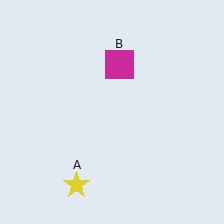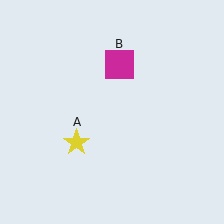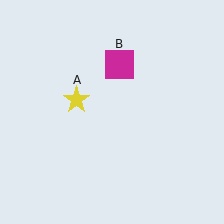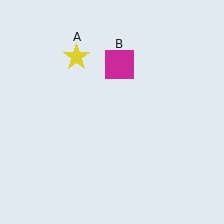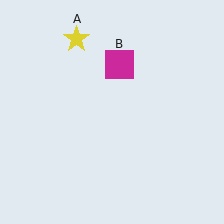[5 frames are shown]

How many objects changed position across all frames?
1 object changed position: yellow star (object A).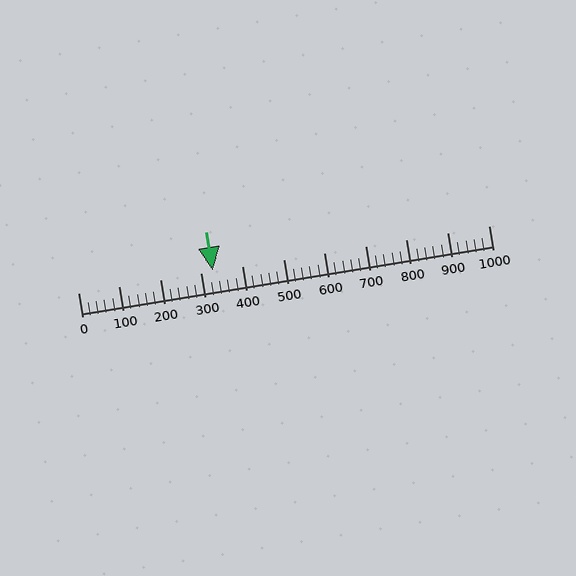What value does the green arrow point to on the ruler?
The green arrow points to approximately 329.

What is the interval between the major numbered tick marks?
The major tick marks are spaced 100 units apart.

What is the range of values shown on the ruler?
The ruler shows values from 0 to 1000.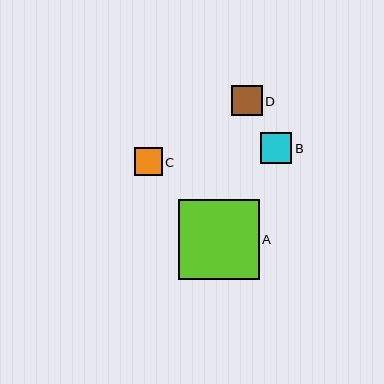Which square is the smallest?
Square C is the smallest with a size of approximately 27 pixels.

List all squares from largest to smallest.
From largest to smallest: A, B, D, C.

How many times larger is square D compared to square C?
Square D is approximately 1.1 times the size of square C.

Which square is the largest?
Square A is the largest with a size of approximately 80 pixels.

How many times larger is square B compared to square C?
Square B is approximately 1.1 times the size of square C.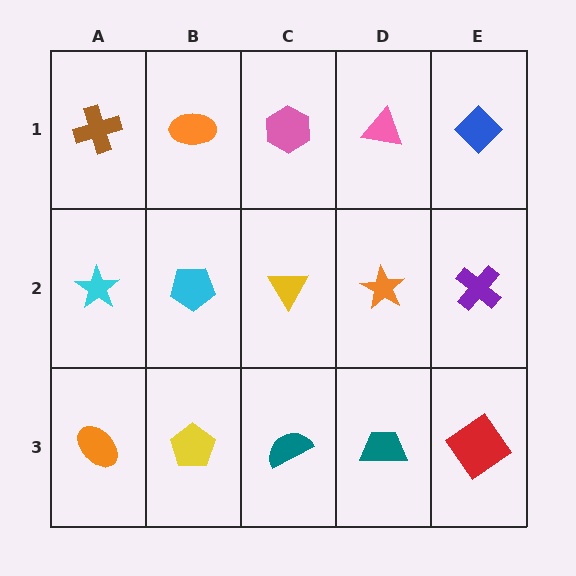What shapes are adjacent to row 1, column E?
A purple cross (row 2, column E), a pink triangle (row 1, column D).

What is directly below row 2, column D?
A teal trapezoid.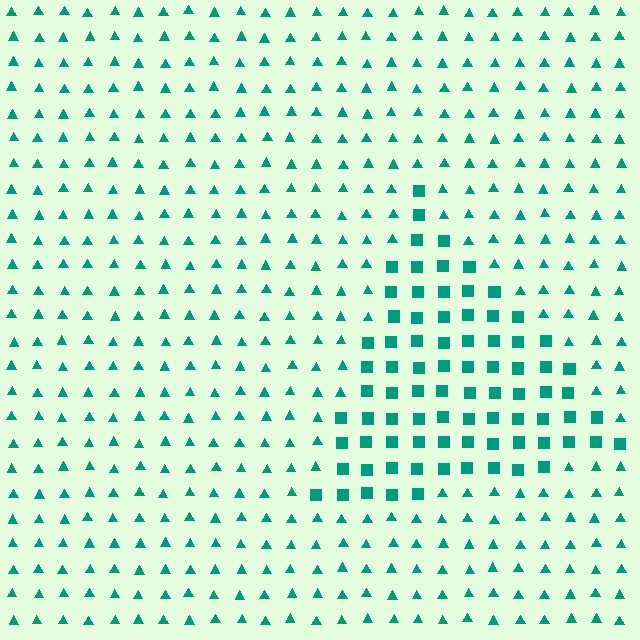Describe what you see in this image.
The image is filled with small teal elements arranged in a uniform grid. A triangle-shaped region contains squares, while the surrounding area contains triangles. The boundary is defined purely by the change in element shape.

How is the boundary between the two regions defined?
The boundary is defined by a change in element shape: squares inside vs. triangles outside. All elements share the same color and spacing.